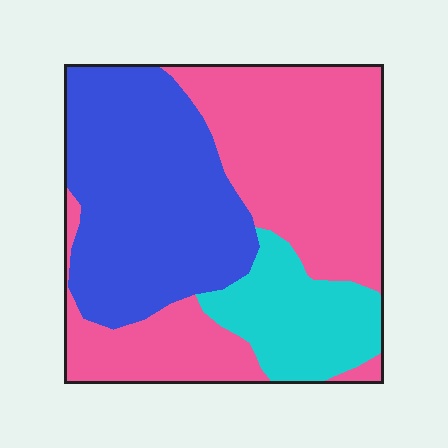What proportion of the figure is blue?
Blue covers around 35% of the figure.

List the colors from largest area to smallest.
From largest to smallest: pink, blue, cyan.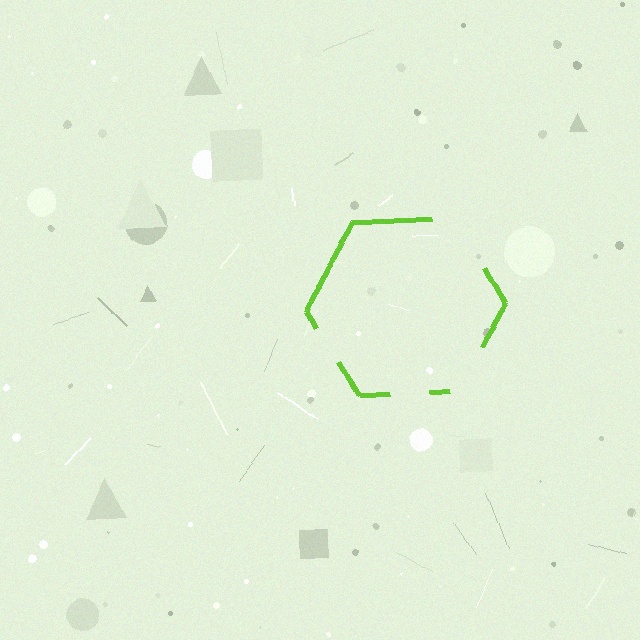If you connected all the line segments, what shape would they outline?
They would outline a hexagon.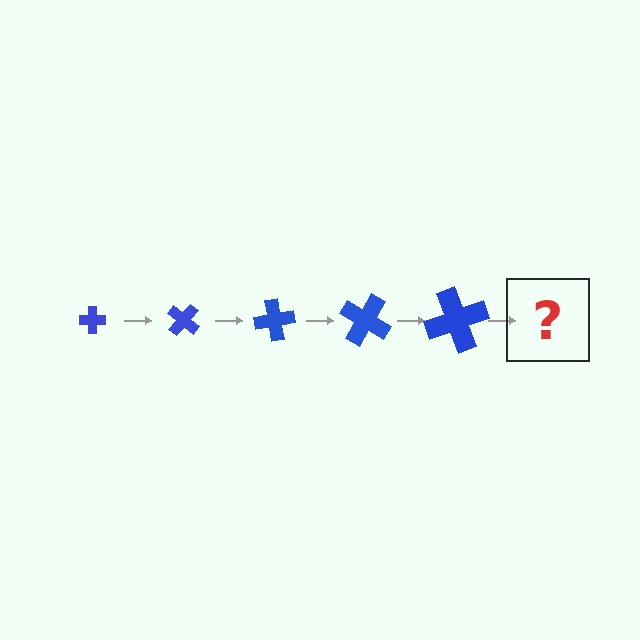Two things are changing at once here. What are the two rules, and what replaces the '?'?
The two rules are that the cross grows larger each step and it rotates 40 degrees each step. The '?' should be a cross, larger than the previous one and rotated 200 degrees from the start.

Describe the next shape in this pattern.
It should be a cross, larger than the previous one and rotated 200 degrees from the start.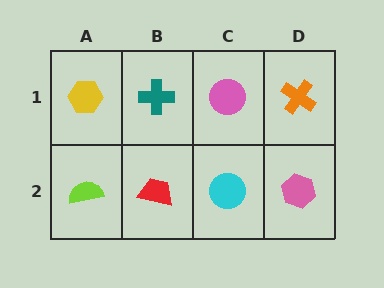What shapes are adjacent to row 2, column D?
An orange cross (row 1, column D), a cyan circle (row 2, column C).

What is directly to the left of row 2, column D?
A cyan circle.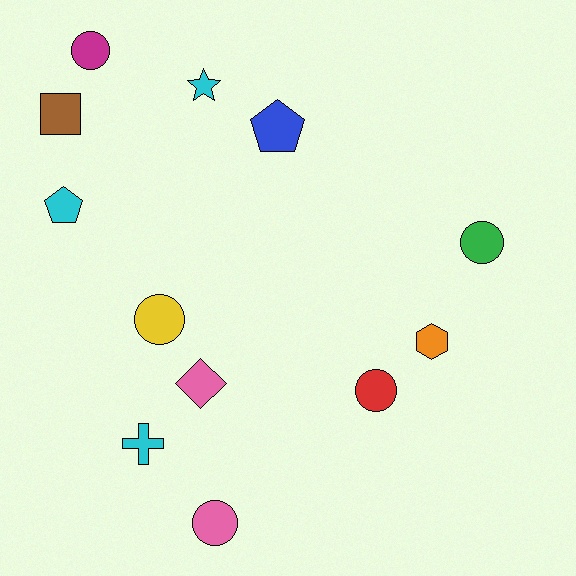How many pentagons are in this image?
There are 2 pentagons.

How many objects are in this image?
There are 12 objects.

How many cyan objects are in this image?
There are 3 cyan objects.